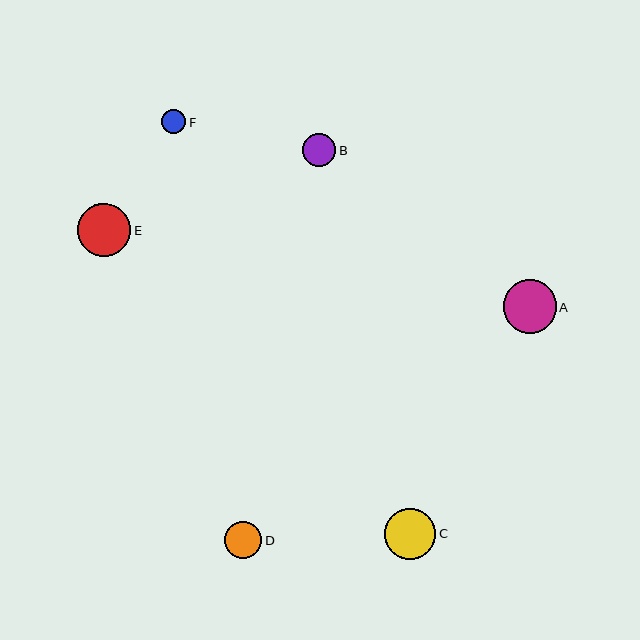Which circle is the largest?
Circle A is the largest with a size of approximately 53 pixels.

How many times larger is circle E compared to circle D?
Circle E is approximately 1.4 times the size of circle D.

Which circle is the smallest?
Circle F is the smallest with a size of approximately 24 pixels.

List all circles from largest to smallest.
From largest to smallest: A, E, C, D, B, F.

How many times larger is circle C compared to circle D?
Circle C is approximately 1.4 times the size of circle D.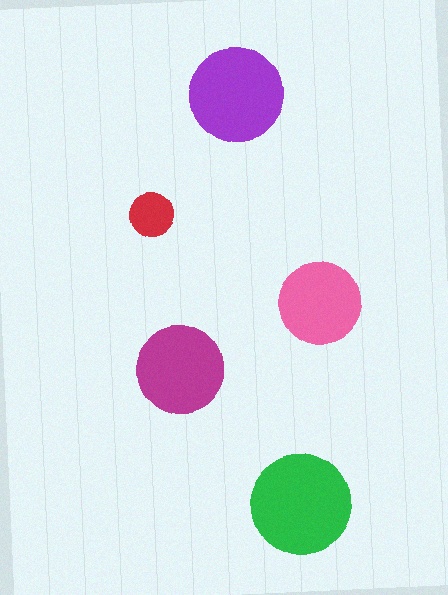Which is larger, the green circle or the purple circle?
The green one.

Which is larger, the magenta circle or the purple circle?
The purple one.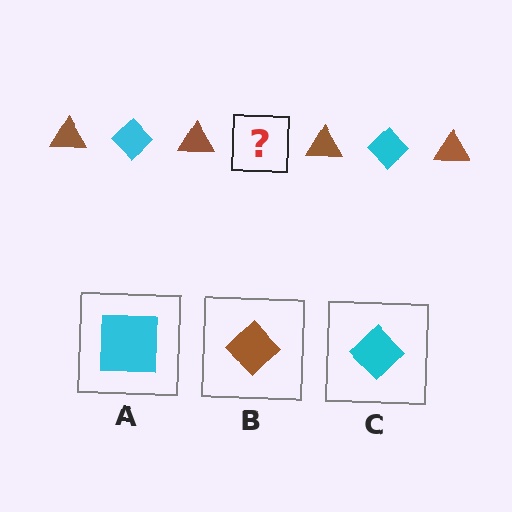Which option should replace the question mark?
Option C.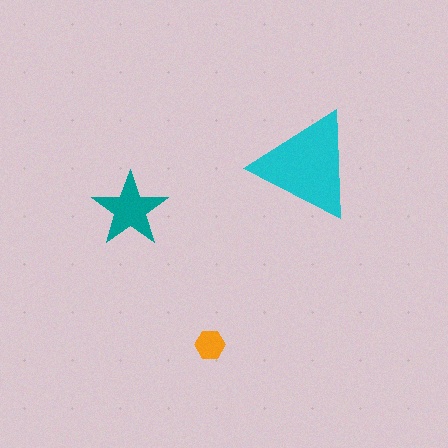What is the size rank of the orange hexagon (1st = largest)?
3rd.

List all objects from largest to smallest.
The cyan triangle, the teal star, the orange hexagon.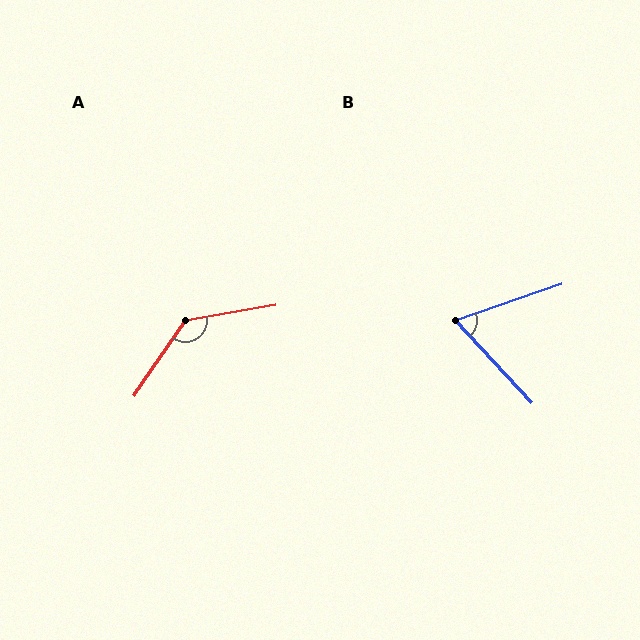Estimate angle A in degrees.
Approximately 134 degrees.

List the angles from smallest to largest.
B (67°), A (134°).